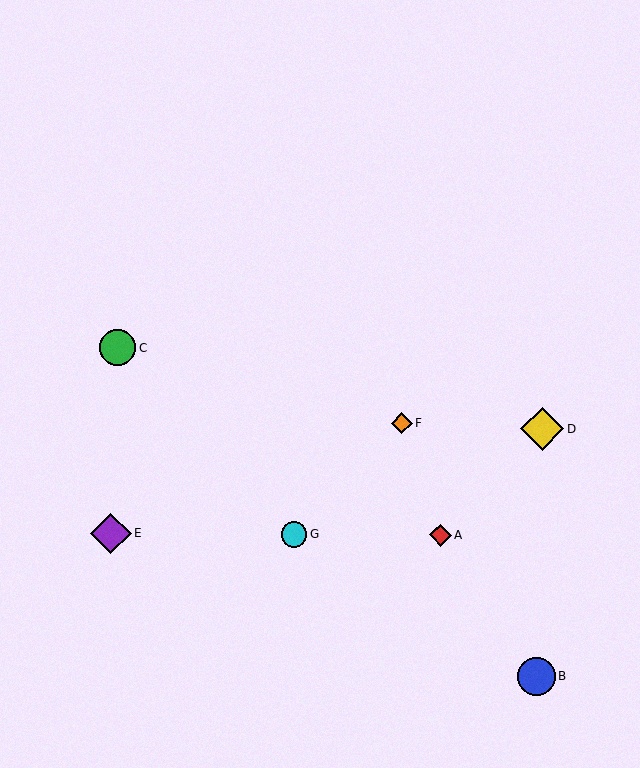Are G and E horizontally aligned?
Yes, both are at y≈534.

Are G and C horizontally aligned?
No, G is at y≈534 and C is at y≈348.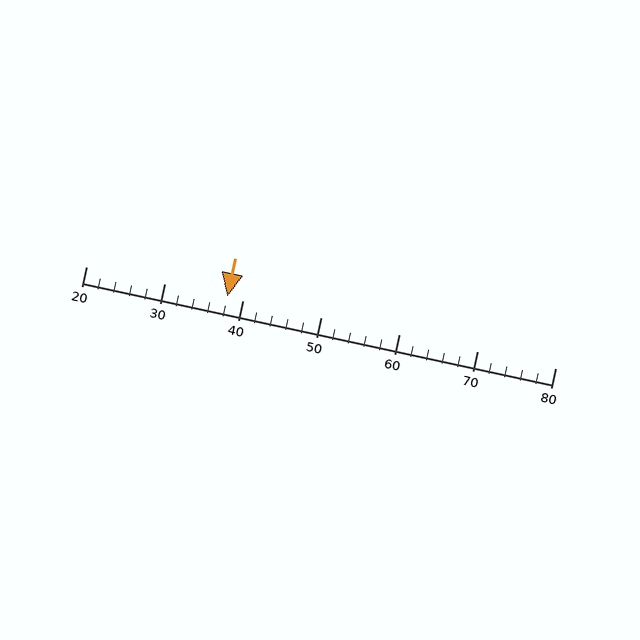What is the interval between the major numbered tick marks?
The major tick marks are spaced 10 units apart.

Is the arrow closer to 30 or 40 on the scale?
The arrow is closer to 40.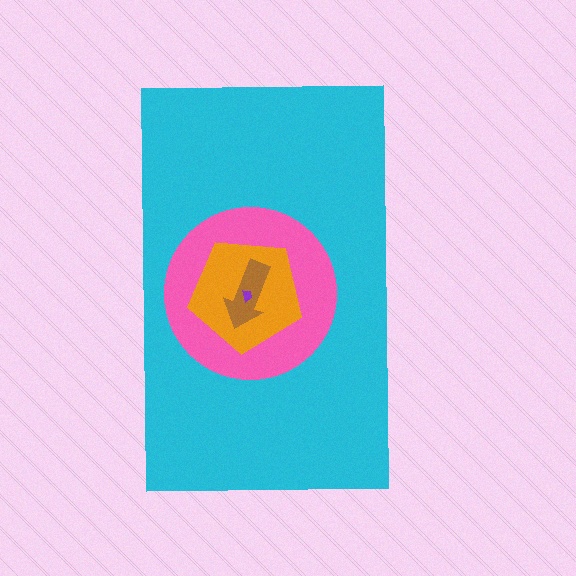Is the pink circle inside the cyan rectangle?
Yes.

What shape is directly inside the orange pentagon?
The brown arrow.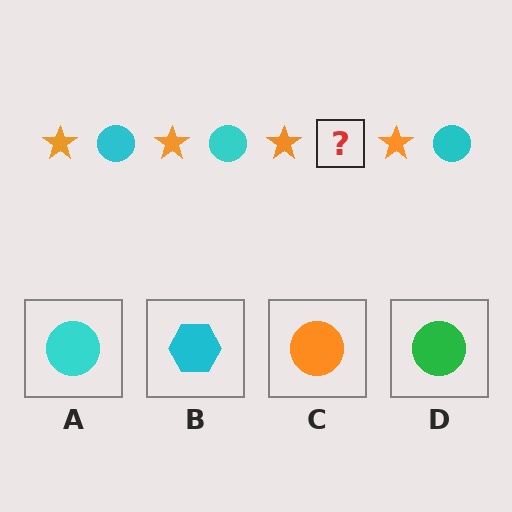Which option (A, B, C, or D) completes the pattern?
A.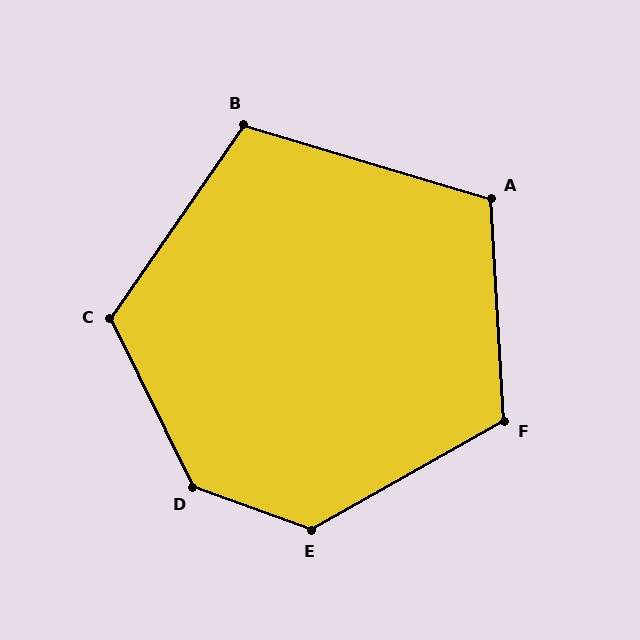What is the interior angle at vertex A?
Approximately 110 degrees (obtuse).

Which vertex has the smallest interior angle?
B, at approximately 108 degrees.